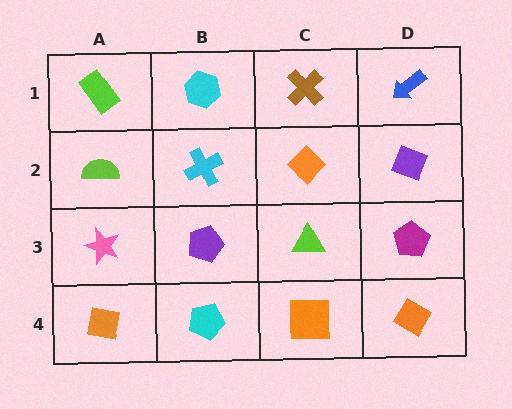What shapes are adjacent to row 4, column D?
A magenta pentagon (row 3, column D), an orange square (row 4, column C).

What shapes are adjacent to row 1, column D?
A purple diamond (row 2, column D), a brown cross (row 1, column C).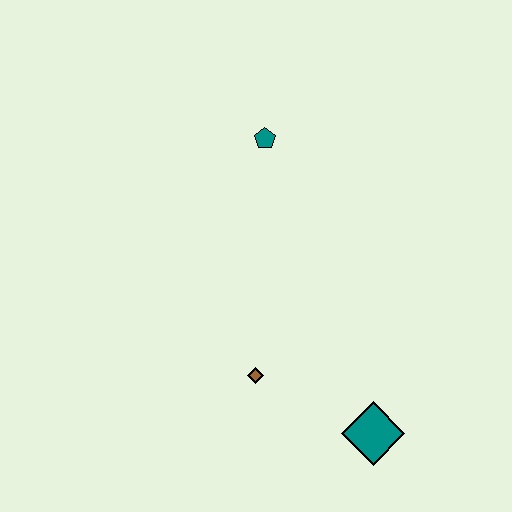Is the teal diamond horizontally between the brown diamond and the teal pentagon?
No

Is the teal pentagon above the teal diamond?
Yes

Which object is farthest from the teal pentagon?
The teal diamond is farthest from the teal pentagon.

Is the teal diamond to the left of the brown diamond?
No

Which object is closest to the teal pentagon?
The brown diamond is closest to the teal pentagon.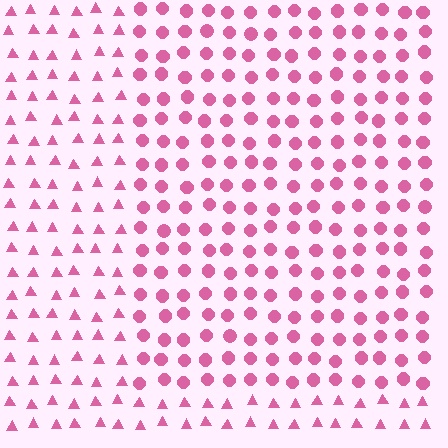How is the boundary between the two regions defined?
The boundary is defined by a change in element shape: circles inside vs. triangles outside. All elements share the same color and spacing.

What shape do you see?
I see a rectangle.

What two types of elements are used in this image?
The image uses circles inside the rectangle region and triangles outside it.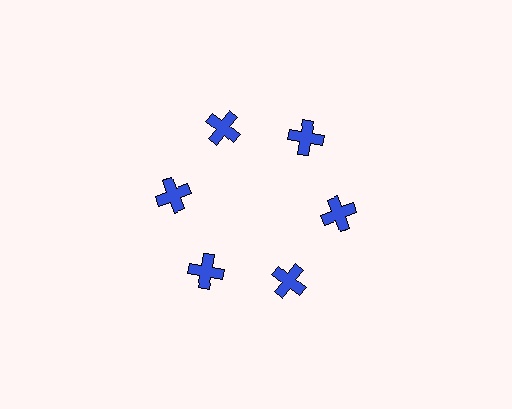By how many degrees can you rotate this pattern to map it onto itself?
The pattern maps onto itself every 60 degrees of rotation.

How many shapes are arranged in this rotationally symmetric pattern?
There are 6 shapes, arranged in 6 groups of 1.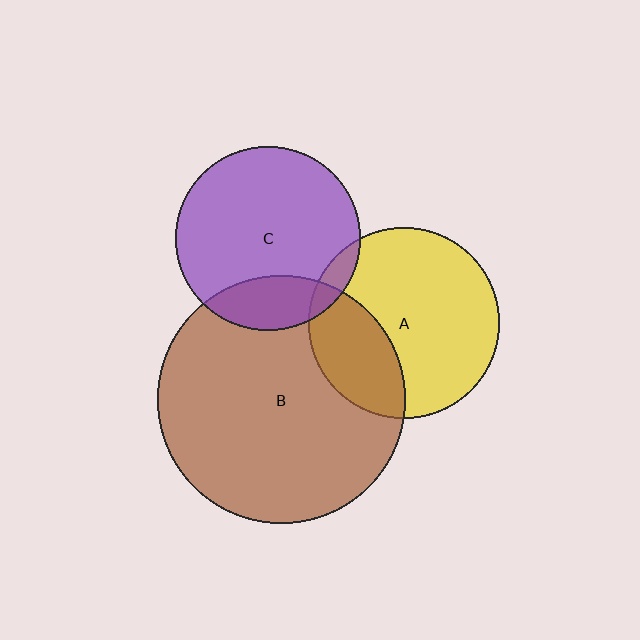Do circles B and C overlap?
Yes.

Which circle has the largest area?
Circle B (brown).